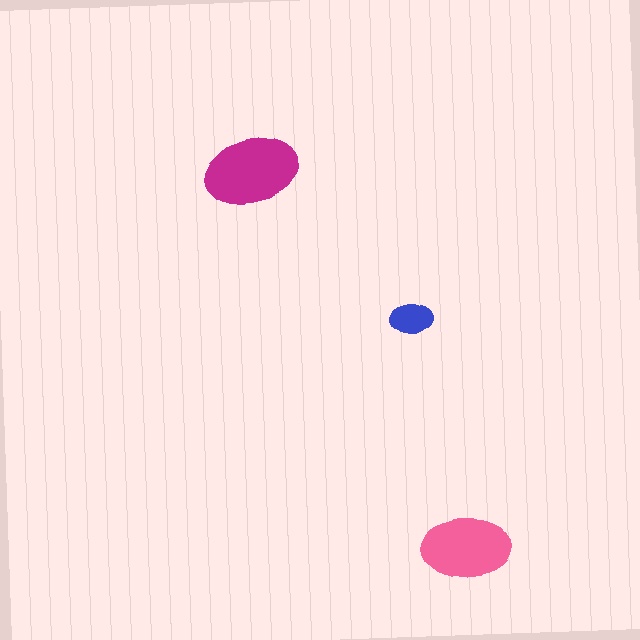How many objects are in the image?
There are 3 objects in the image.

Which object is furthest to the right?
The pink ellipse is rightmost.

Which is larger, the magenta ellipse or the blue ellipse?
The magenta one.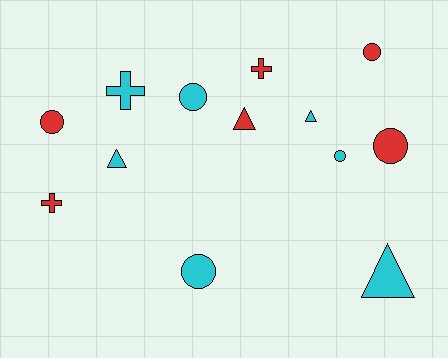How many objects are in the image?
There are 13 objects.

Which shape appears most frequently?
Circle, with 6 objects.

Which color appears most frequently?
Cyan, with 7 objects.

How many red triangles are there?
There is 1 red triangle.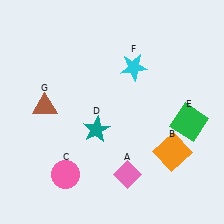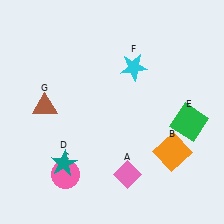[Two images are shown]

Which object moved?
The teal star (D) moved down.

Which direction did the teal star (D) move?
The teal star (D) moved down.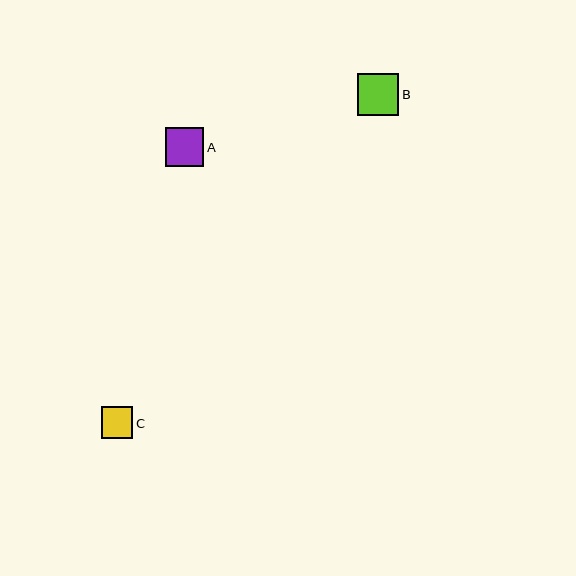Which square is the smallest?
Square C is the smallest with a size of approximately 32 pixels.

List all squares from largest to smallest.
From largest to smallest: B, A, C.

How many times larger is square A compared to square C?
Square A is approximately 1.2 times the size of square C.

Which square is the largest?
Square B is the largest with a size of approximately 42 pixels.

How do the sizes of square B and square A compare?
Square B and square A are approximately the same size.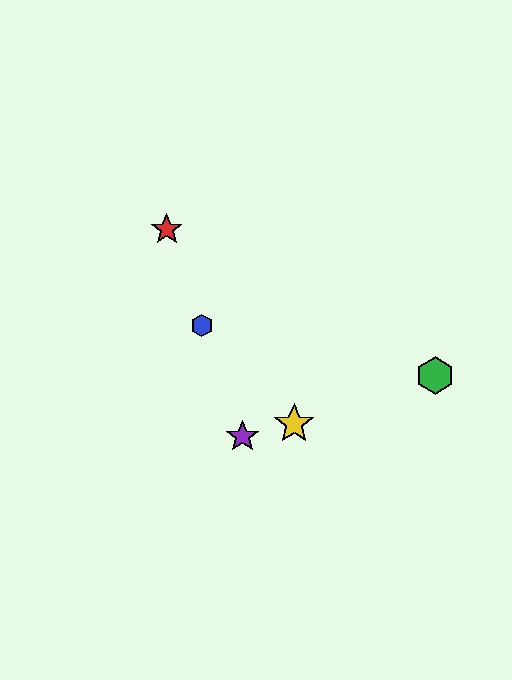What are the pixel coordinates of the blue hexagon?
The blue hexagon is at (202, 325).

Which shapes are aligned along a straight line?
The red star, the blue hexagon, the purple star are aligned along a straight line.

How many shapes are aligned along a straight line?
3 shapes (the red star, the blue hexagon, the purple star) are aligned along a straight line.